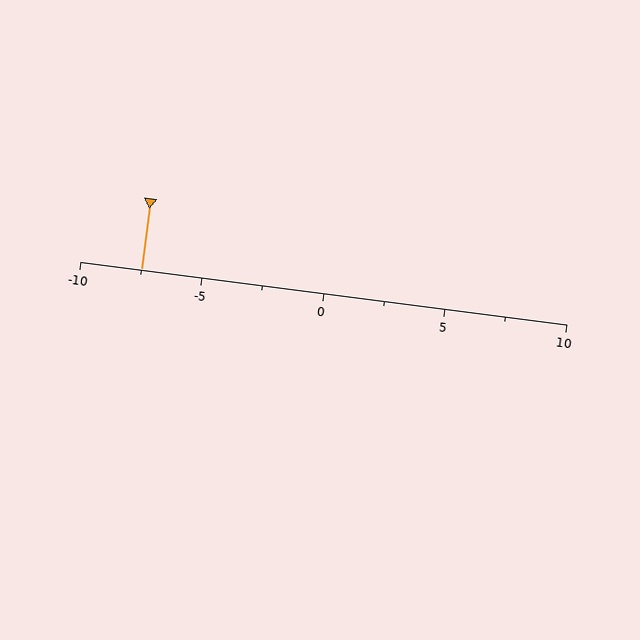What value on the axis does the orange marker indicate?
The marker indicates approximately -7.5.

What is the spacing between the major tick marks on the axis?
The major ticks are spaced 5 apart.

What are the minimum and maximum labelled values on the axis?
The axis runs from -10 to 10.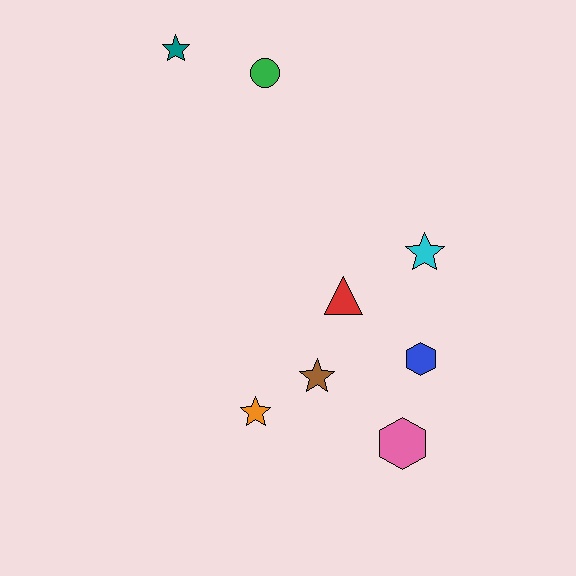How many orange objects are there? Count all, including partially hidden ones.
There is 1 orange object.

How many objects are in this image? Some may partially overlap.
There are 8 objects.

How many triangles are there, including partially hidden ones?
There is 1 triangle.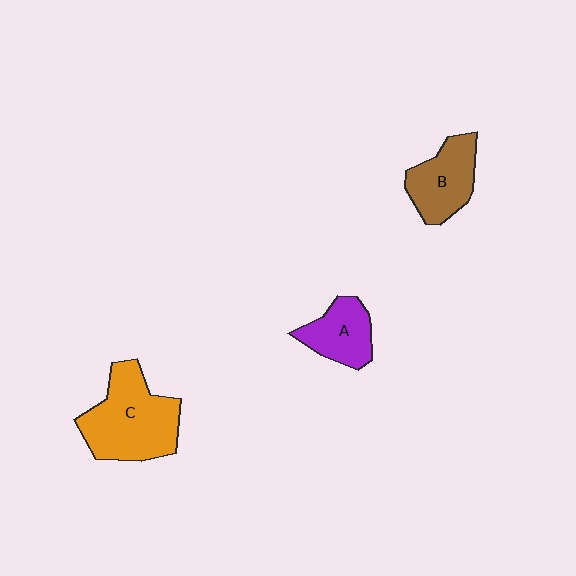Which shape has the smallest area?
Shape A (purple).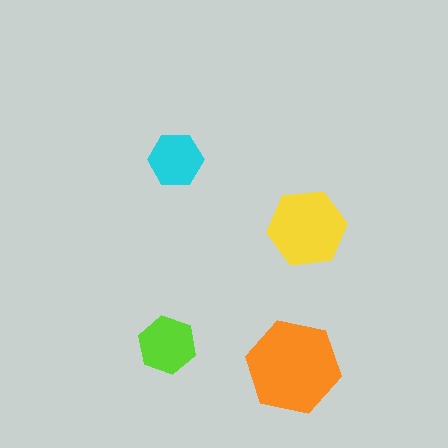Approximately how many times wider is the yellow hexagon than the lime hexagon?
About 1.5 times wider.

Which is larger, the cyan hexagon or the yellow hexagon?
The yellow one.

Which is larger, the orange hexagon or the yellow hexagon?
The orange one.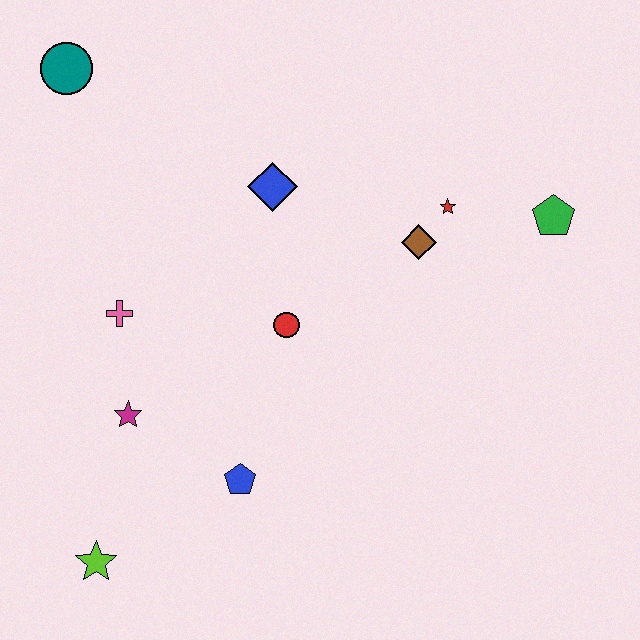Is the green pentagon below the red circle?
No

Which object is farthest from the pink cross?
The green pentagon is farthest from the pink cross.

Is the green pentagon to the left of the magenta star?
No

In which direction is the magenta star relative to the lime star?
The magenta star is above the lime star.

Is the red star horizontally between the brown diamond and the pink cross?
No